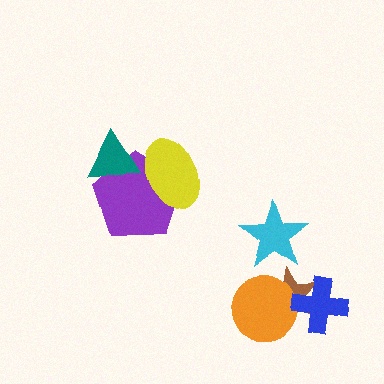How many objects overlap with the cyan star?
0 objects overlap with the cyan star.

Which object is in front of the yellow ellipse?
The teal triangle is in front of the yellow ellipse.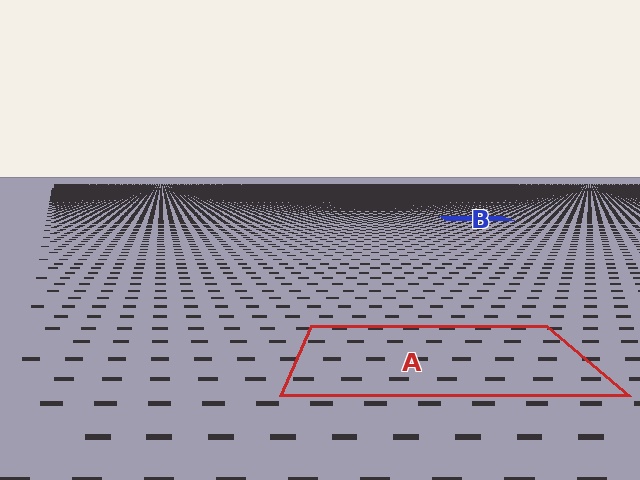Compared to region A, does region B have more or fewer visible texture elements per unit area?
Region B has more texture elements per unit area — they are packed more densely because it is farther away.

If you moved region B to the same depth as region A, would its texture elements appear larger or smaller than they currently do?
They would appear larger. At a closer depth, the same texture elements are projected at a bigger on-screen size.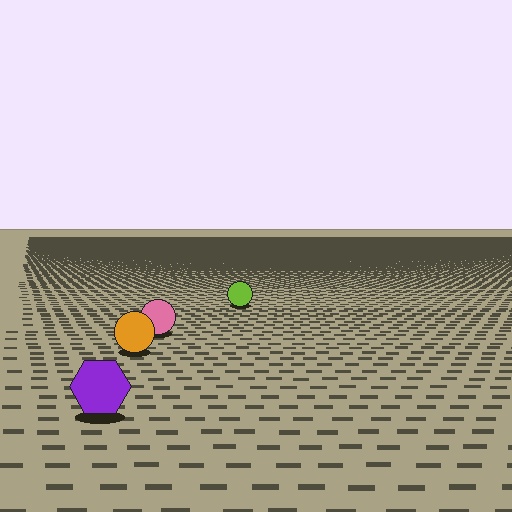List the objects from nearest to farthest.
From nearest to farthest: the purple hexagon, the orange circle, the pink circle, the lime circle.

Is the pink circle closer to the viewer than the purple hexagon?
No. The purple hexagon is closer — you can tell from the texture gradient: the ground texture is coarser near it.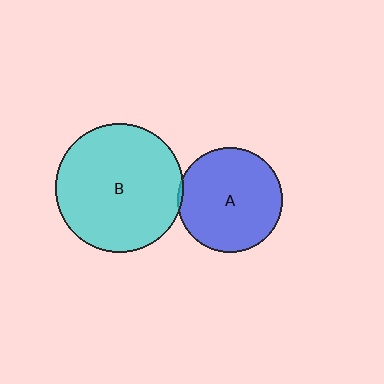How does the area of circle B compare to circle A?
Approximately 1.5 times.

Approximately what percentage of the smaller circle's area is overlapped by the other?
Approximately 5%.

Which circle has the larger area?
Circle B (cyan).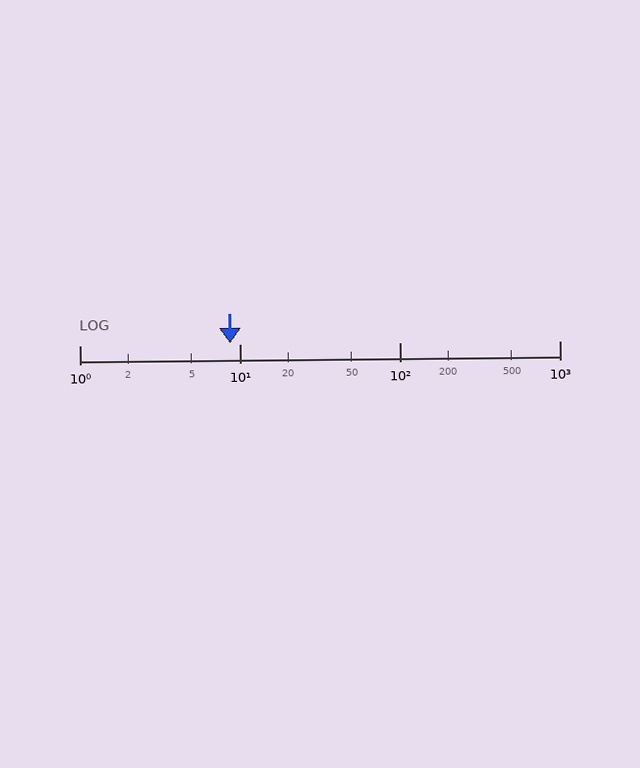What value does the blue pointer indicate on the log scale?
The pointer indicates approximately 8.7.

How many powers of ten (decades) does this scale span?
The scale spans 3 decades, from 1 to 1000.